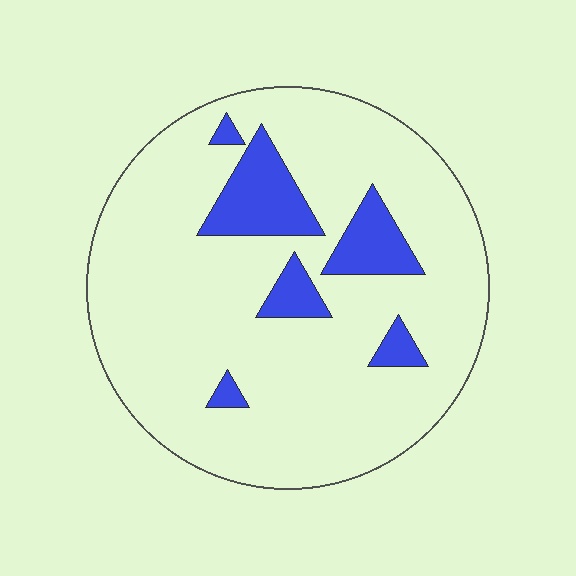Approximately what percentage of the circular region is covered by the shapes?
Approximately 15%.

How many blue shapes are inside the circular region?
6.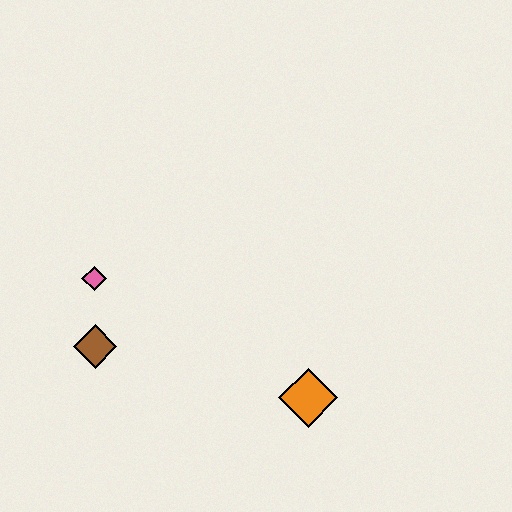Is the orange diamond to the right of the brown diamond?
Yes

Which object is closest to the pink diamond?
The brown diamond is closest to the pink diamond.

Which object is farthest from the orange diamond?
The pink diamond is farthest from the orange diamond.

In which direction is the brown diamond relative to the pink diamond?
The brown diamond is below the pink diamond.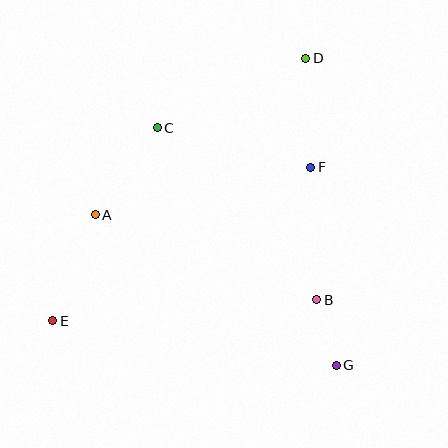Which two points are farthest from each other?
Points D and E are farthest from each other.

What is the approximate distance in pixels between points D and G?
The distance between D and G is approximately 309 pixels.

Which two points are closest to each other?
Points B and G are closest to each other.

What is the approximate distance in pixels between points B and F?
The distance between B and F is approximately 132 pixels.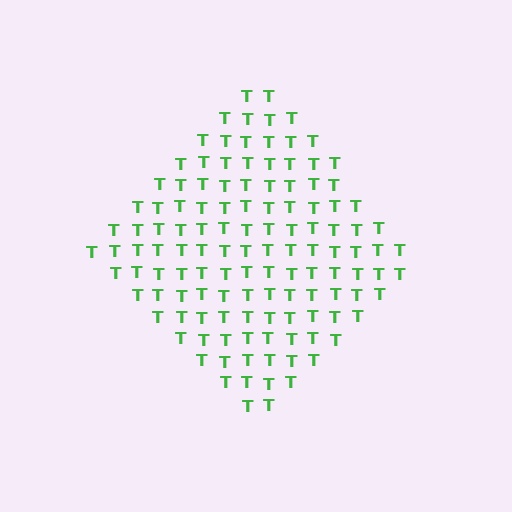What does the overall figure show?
The overall figure shows a diamond.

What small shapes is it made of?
It is made of small letter T's.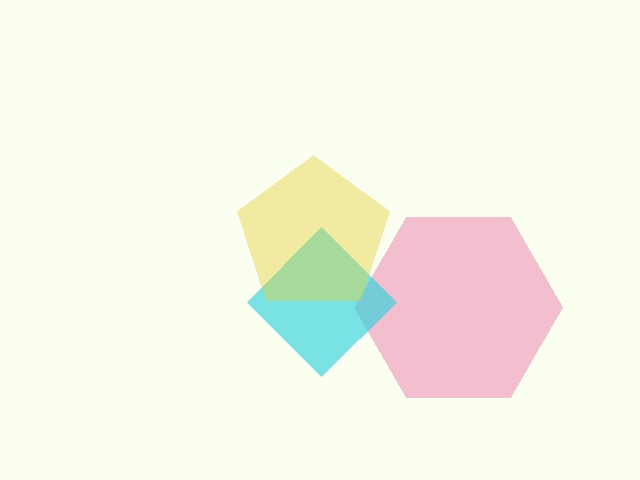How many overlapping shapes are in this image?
There are 3 overlapping shapes in the image.